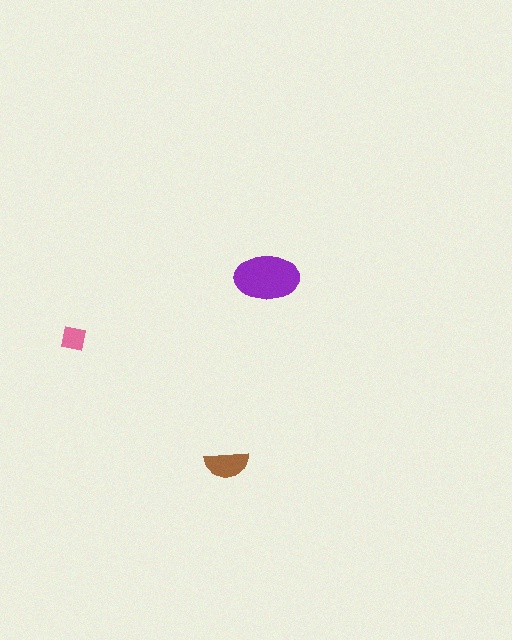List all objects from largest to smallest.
The purple ellipse, the brown semicircle, the pink square.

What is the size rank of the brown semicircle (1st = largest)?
2nd.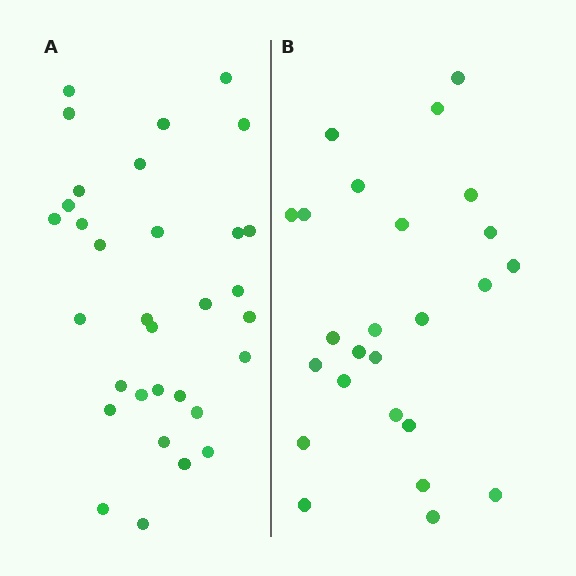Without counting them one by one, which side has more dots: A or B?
Region A (the left region) has more dots.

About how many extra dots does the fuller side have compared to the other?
Region A has roughly 8 or so more dots than region B.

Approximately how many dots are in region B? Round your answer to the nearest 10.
About 20 dots. (The exact count is 25, which rounds to 20.)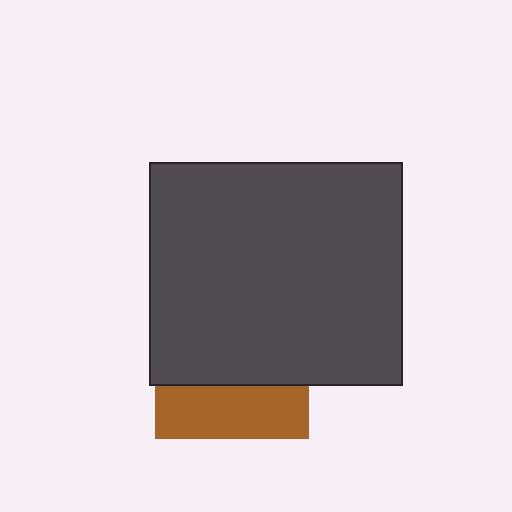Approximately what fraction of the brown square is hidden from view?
Roughly 65% of the brown square is hidden behind the dark gray rectangle.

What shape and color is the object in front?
The object in front is a dark gray rectangle.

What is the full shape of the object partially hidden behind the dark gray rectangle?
The partially hidden object is a brown square.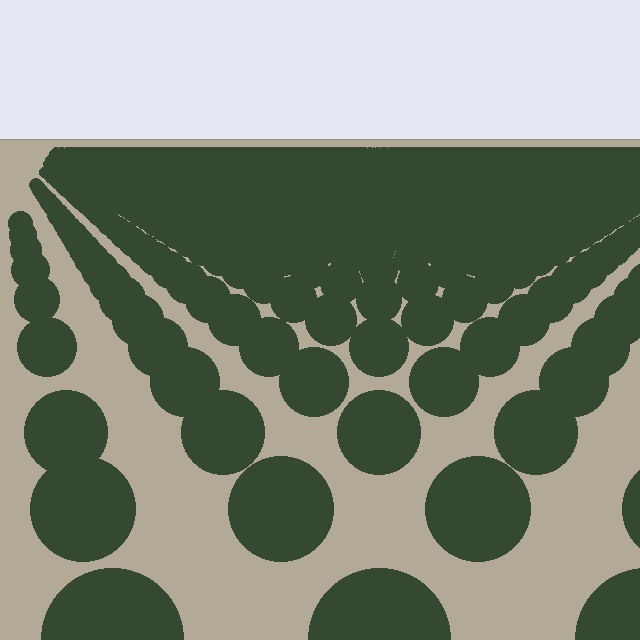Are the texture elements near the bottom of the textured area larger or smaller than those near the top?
Larger. Near the bottom, elements are closer to the viewer and appear at a bigger on-screen size.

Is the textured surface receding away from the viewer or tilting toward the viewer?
The surface is receding away from the viewer. Texture elements get smaller and denser toward the top.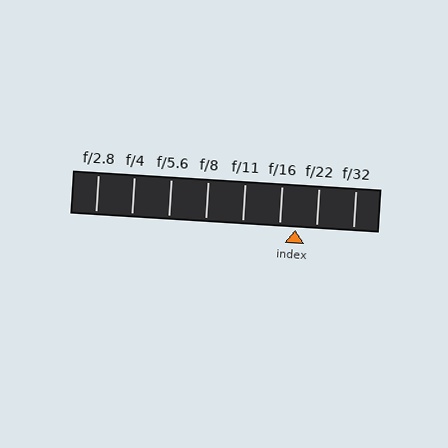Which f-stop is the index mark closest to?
The index mark is closest to f/16.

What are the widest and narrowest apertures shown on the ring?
The widest aperture shown is f/2.8 and the narrowest is f/32.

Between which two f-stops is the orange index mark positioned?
The index mark is between f/16 and f/22.